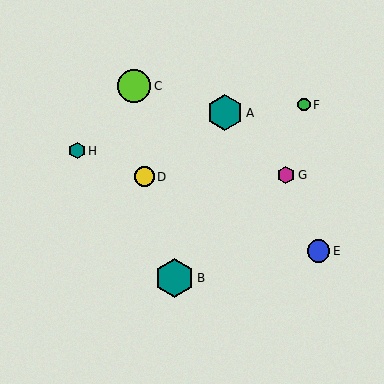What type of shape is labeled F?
Shape F is a green circle.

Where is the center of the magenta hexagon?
The center of the magenta hexagon is at (286, 175).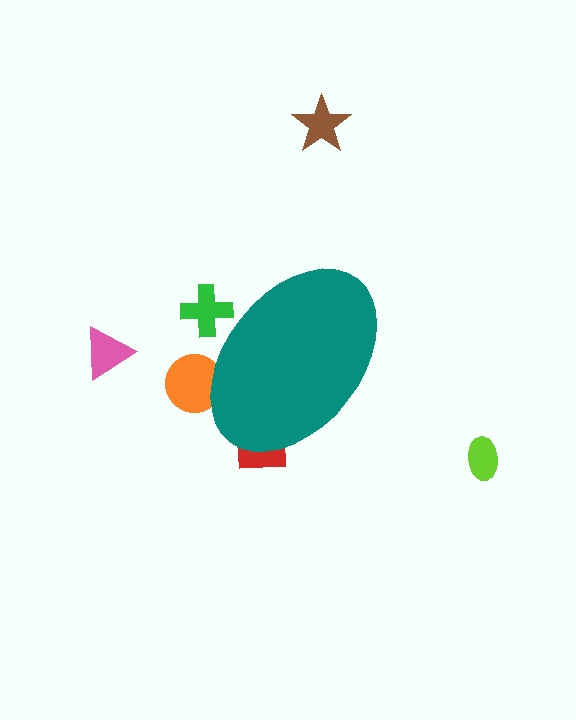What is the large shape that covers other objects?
A teal ellipse.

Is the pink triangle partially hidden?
No, the pink triangle is fully visible.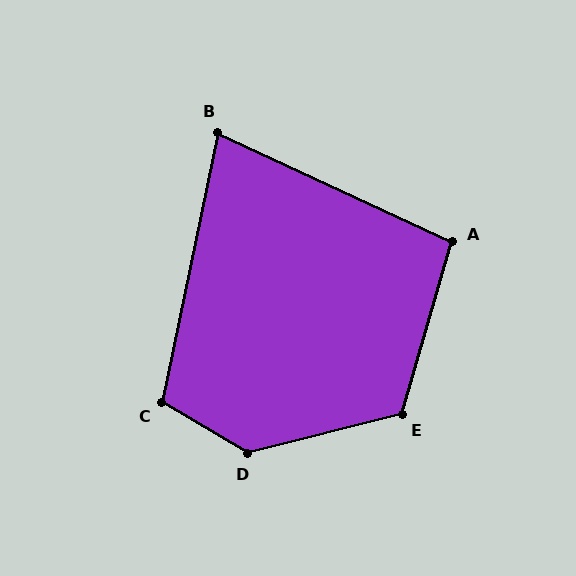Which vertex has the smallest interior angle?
B, at approximately 77 degrees.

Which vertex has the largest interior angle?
D, at approximately 135 degrees.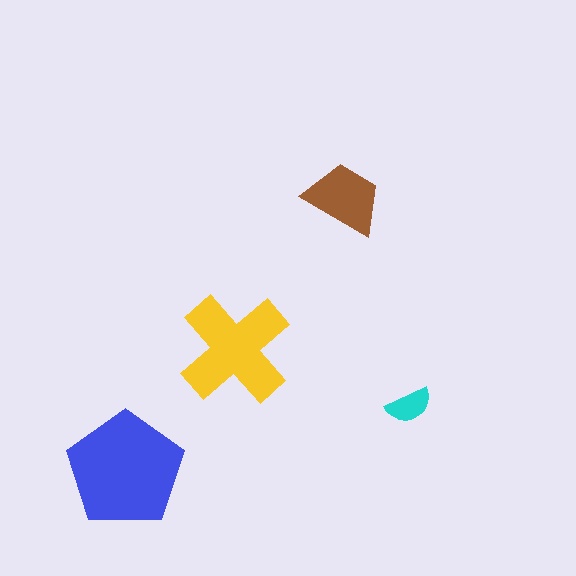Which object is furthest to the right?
The cyan semicircle is rightmost.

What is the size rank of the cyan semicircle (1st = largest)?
4th.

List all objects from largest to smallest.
The blue pentagon, the yellow cross, the brown trapezoid, the cyan semicircle.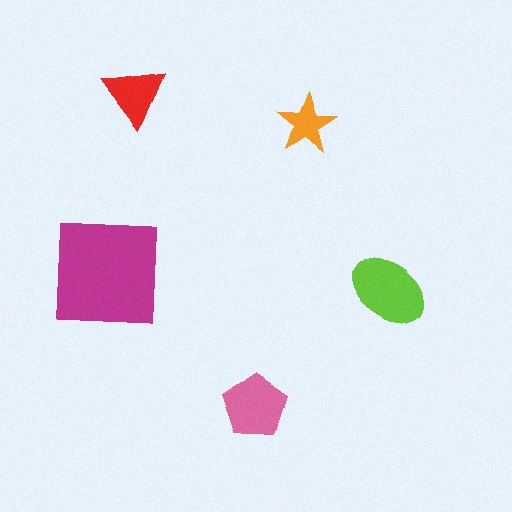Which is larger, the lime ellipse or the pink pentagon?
The lime ellipse.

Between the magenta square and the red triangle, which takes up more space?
The magenta square.